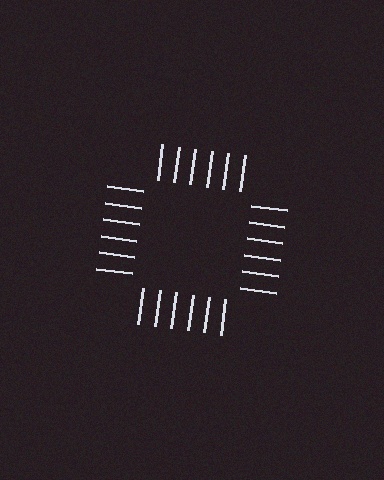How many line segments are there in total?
24 — 6 along each of the 4 edges.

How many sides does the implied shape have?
4 sides — the line-ends trace a square.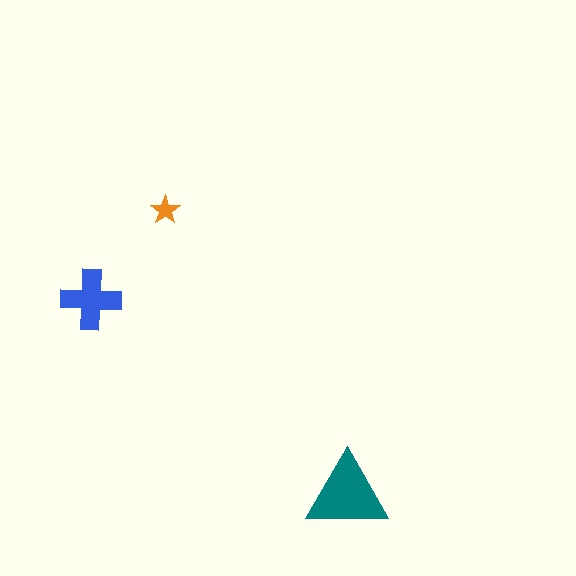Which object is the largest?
The teal triangle.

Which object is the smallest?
The orange star.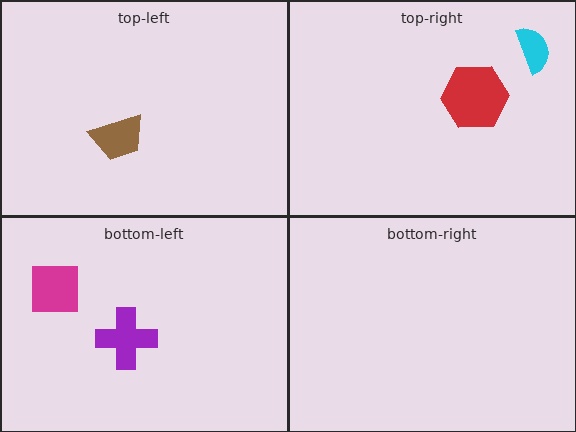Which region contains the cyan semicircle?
The top-right region.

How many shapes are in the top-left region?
1.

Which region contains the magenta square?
The bottom-left region.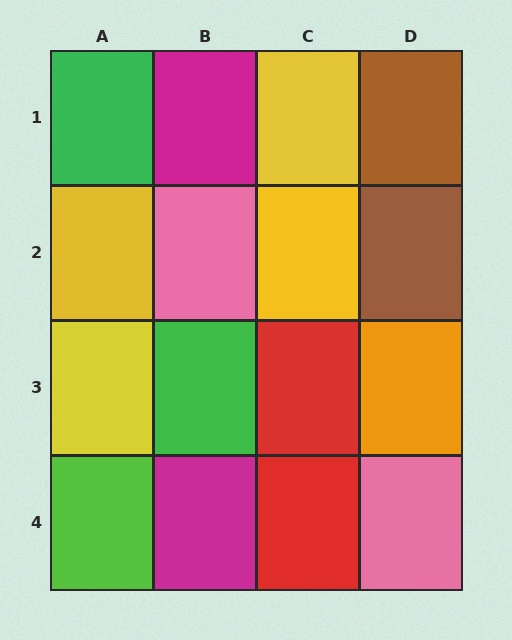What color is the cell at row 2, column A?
Yellow.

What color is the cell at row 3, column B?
Green.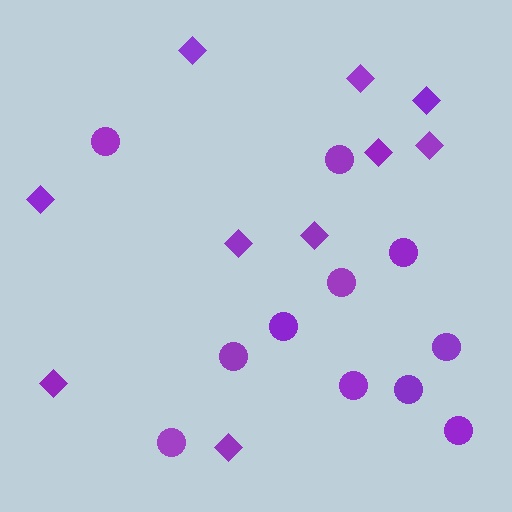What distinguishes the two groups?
There are 2 groups: one group of circles (11) and one group of diamonds (10).